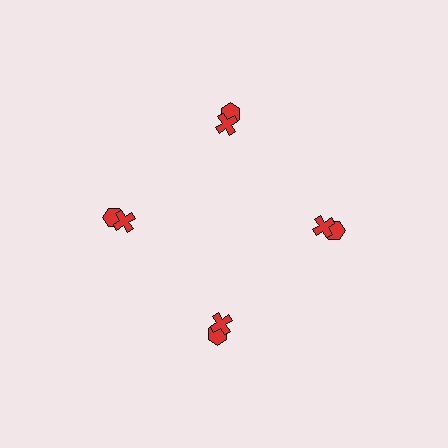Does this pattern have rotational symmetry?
Yes, this pattern has 4-fold rotational symmetry. It looks the same after rotating 90 degrees around the center.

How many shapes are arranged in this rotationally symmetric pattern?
There are 8 shapes, arranged in 4 groups of 2.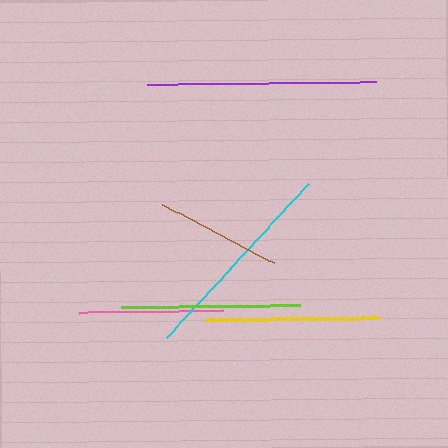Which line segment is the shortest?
The brown line is the shortest at approximately 127 pixels.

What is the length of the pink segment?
The pink segment is approximately 143 pixels long.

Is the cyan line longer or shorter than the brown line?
The cyan line is longer than the brown line.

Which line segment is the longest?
The purple line is the longest at approximately 229 pixels.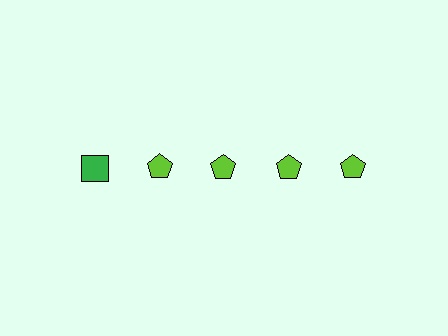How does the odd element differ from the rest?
It differs in both color (green instead of lime) and shape (square instead of pentagon).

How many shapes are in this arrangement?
There are 5 shapes arranged in a grid pattern.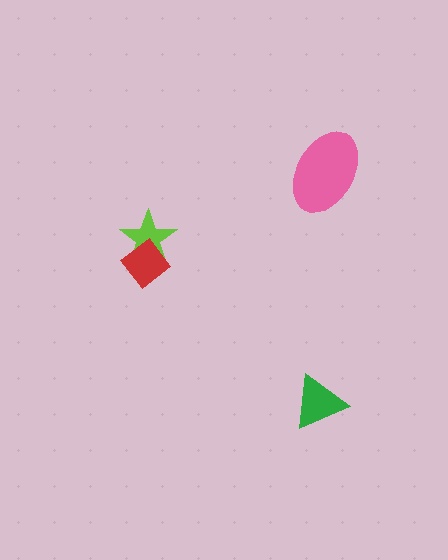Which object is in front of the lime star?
The red diamond is in front of the lime star.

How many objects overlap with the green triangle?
0 objects overlap with the green triangle.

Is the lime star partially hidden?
Yes, it is partially covered by another shape.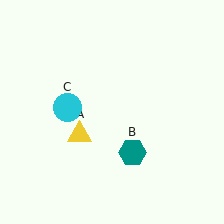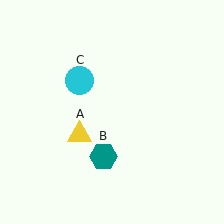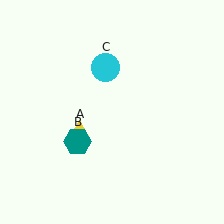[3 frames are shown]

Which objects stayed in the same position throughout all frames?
Yellow triangle (object A) remained stationary.